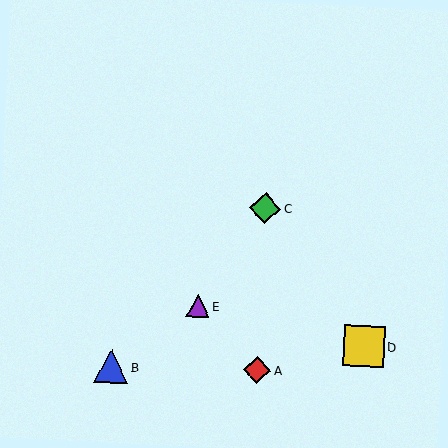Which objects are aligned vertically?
Objects A, C are aligned vertically.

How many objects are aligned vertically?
2 objects (A, C) are aligned vertically.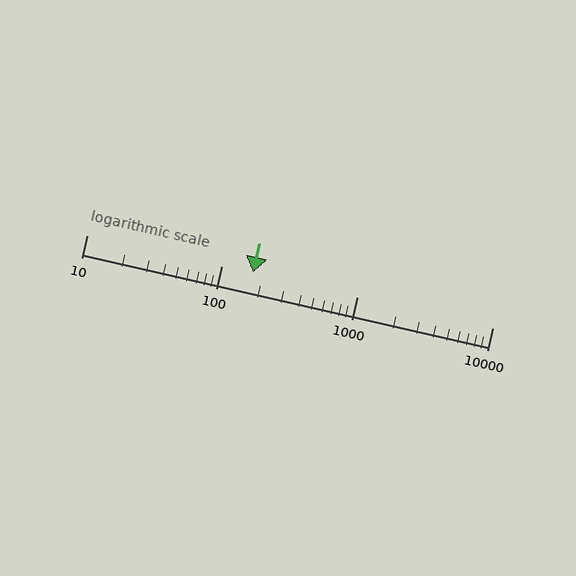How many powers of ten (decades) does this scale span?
The scale spans 3 decades, from 10 to 10000.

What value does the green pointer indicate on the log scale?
The pointer indicates approximately 170.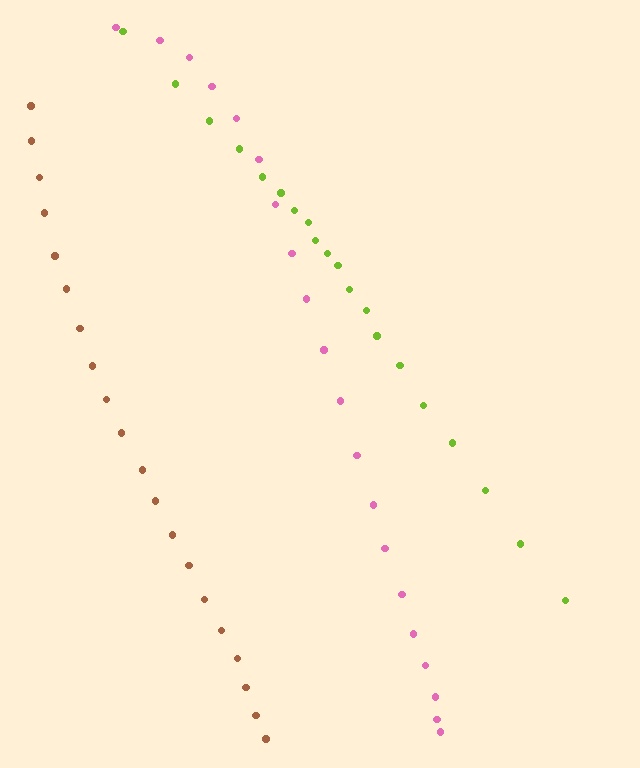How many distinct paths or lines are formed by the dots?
There are 3 distinct paths.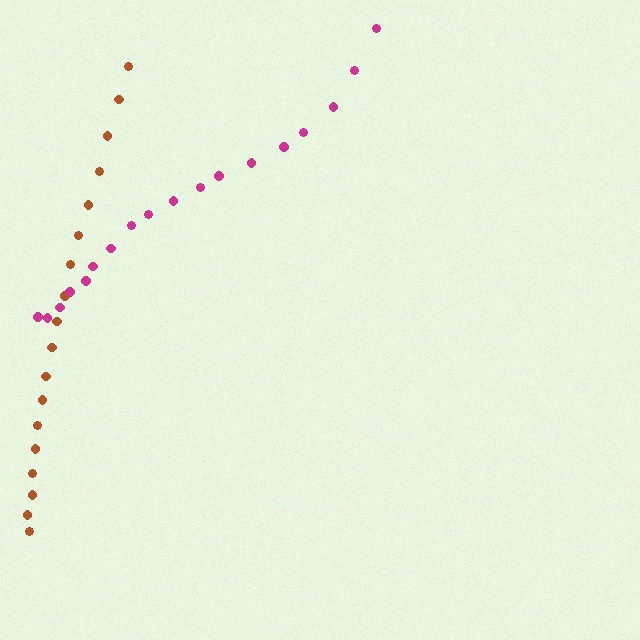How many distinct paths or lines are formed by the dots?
There are 2 distinct paths.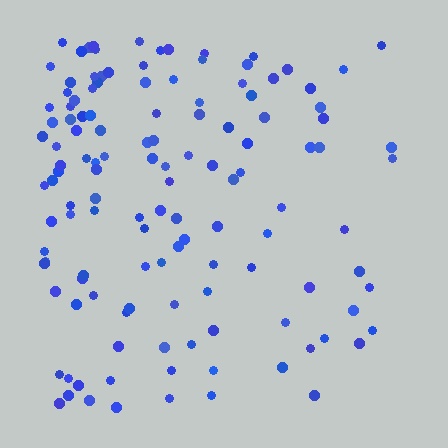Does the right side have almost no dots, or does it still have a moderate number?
Still a moderate number, just noticeably fewer than the left.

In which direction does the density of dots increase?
From right to left, with the left side densest.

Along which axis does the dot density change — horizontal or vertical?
Horizontal.